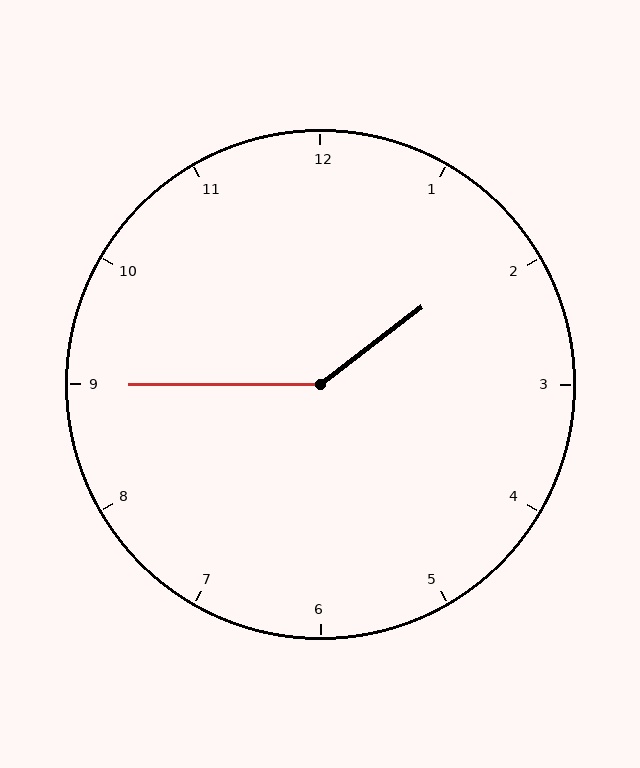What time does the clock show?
1:45.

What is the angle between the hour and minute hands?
Approximately 142 degrees.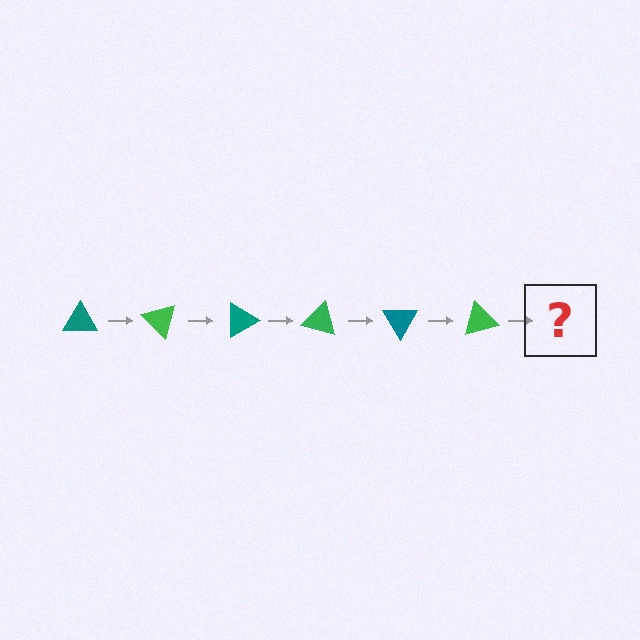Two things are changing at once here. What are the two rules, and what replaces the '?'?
The two rules are that it rotates 45 degrees each step and the color cycles through teal and green. The '?' should be a teal triangle, rotated 270 degrees from the start.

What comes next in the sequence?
The next element should be a teal triangle, rotated 270 degrees from the start.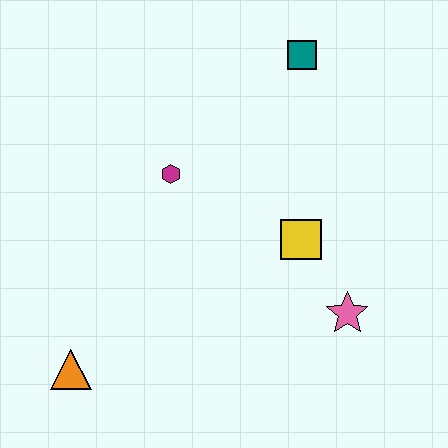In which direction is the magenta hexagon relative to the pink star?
The magenta hexagon is to the left of the pink star.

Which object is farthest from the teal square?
The orange triangle is farthest from the teal square.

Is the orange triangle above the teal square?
No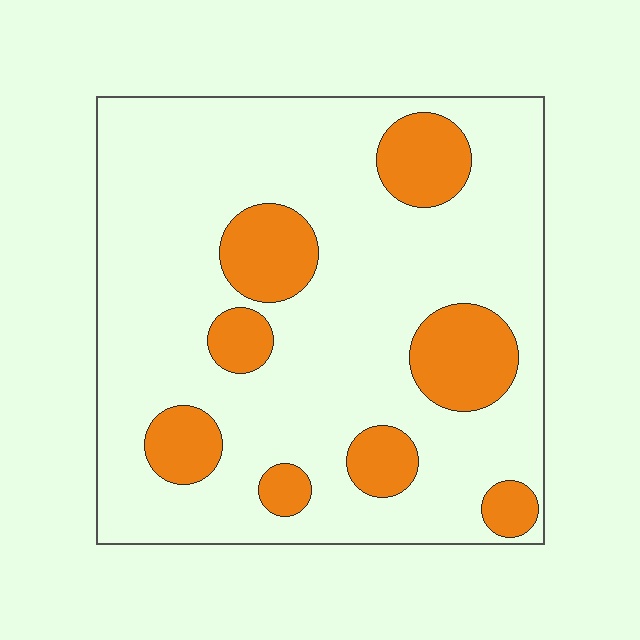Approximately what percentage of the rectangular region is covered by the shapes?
Approximately 20%.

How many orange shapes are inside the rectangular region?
8.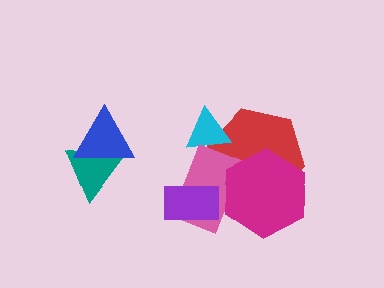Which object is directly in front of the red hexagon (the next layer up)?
The cyan triangle is directly in front of the red hexagon.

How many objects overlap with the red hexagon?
3 objects overlap with the red hexagon.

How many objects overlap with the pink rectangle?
4 objects overlap with the pink rectangle.